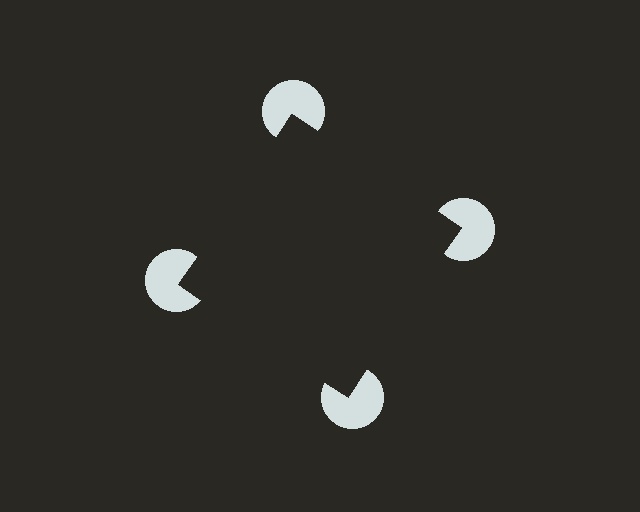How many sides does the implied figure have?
4 sides.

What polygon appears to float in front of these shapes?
An illusory square — its edges are inferred from the aligned wedge cuts in the pac-man discs, not physically drawn.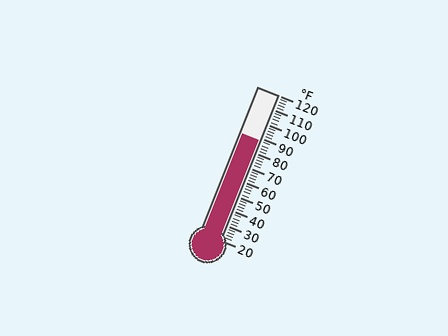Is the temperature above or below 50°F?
The temperature is above 50°F.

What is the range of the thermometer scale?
The thermometer scale ranges from 20°F to 120°F.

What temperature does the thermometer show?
The thermometer shows approximately 88°F.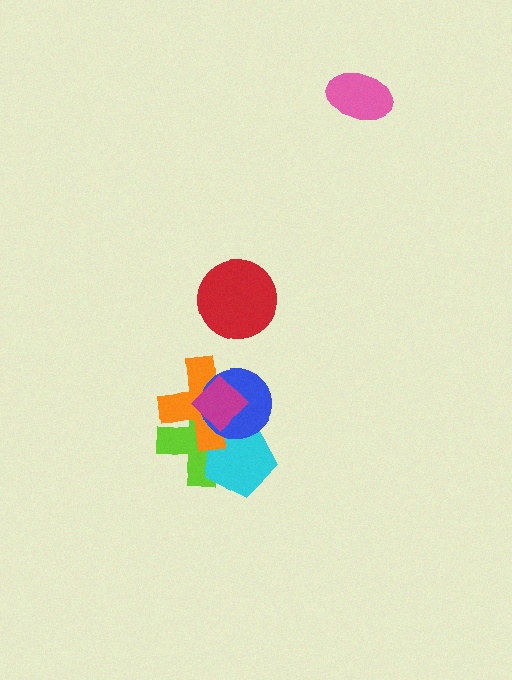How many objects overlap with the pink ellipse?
0 objects overlap with the pink ellipse.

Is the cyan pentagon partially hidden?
Yes, it is partially covered by another shape.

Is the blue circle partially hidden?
Yes, it is partially covered by another shape.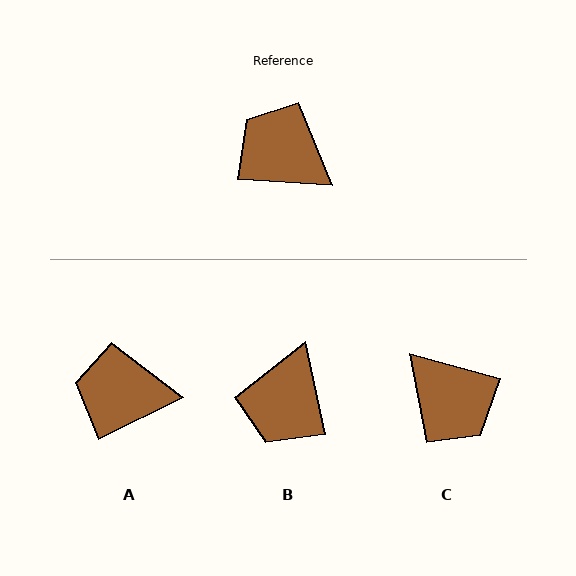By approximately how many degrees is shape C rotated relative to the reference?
Approximately 168 degrees counter-clockwise.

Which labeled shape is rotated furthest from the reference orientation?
C, about 168 degrees away.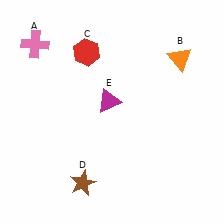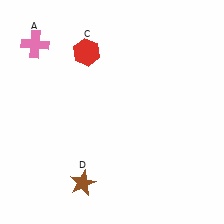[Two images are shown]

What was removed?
The orange triangle (B), the magenta triangle (E) were removed in Image 2.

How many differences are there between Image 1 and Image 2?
There are 2 differences between the two images.